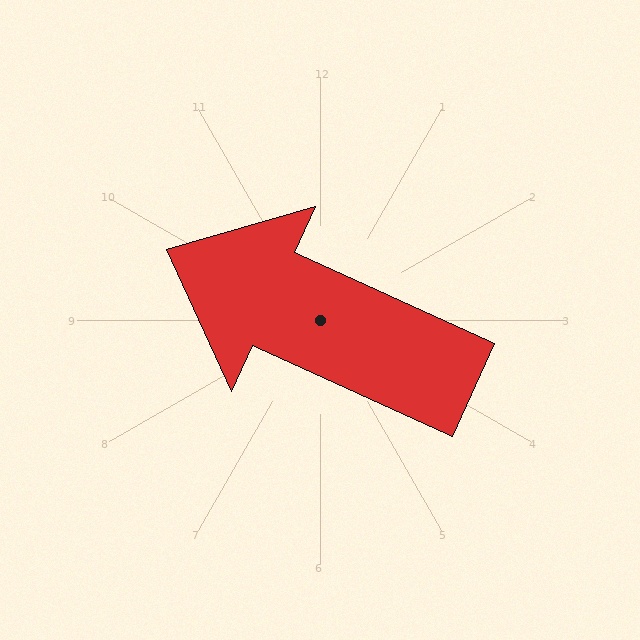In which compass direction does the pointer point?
Northwest.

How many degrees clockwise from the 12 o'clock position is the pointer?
Approximately 294 degrees.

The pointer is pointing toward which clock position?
Roughly 10 o'clock.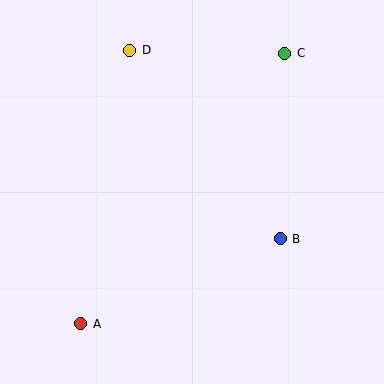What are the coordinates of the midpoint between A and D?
The midpoint between A and D is at (105, 187).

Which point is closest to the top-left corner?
Point D is closest to the top-left corner.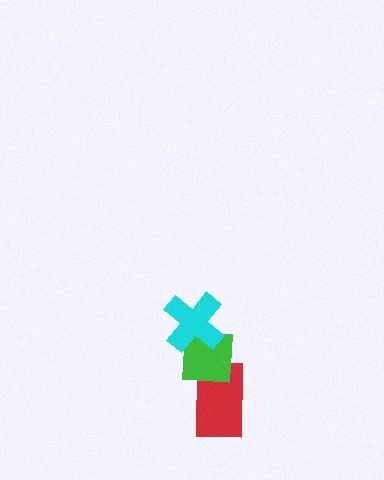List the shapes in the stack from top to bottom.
From top to bottom: the cyan cross, the green square, the red rectangle.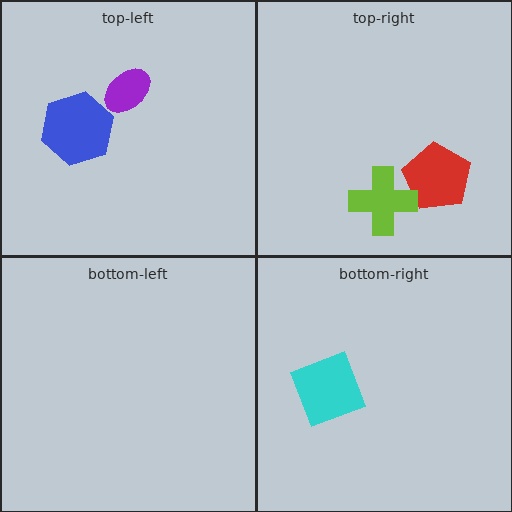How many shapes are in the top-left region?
2.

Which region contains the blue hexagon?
The top-left region.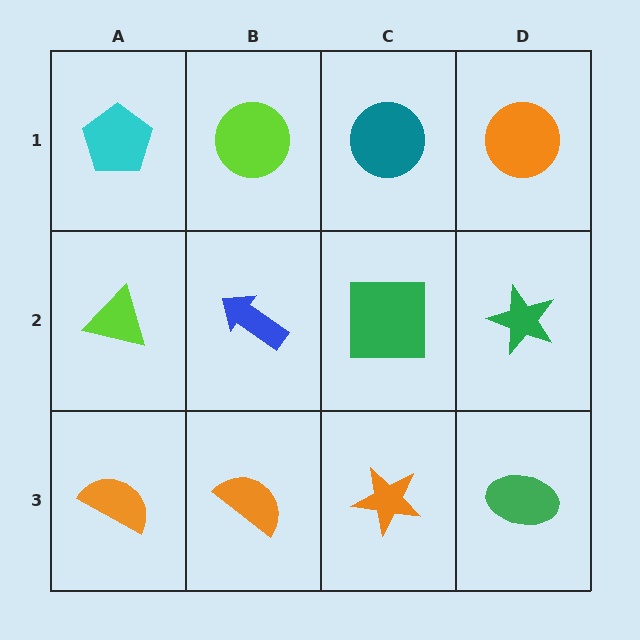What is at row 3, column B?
An orange semicircle.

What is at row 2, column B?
A blue arrow.